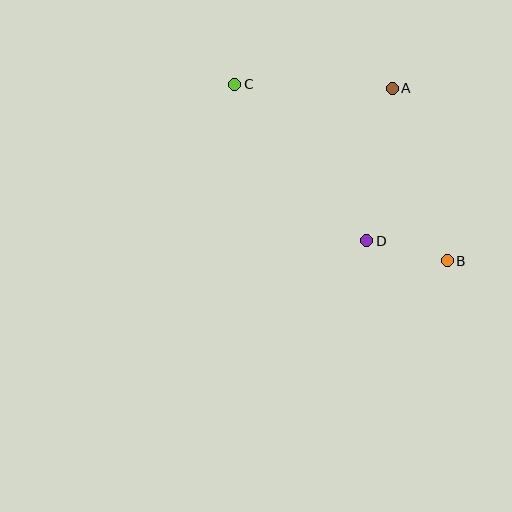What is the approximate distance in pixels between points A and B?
The distance between A and B is approximately 181 pixels.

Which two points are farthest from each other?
Points B and C are farthest from each other.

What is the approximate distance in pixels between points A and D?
The distance between A and D is approximately 154 pixels.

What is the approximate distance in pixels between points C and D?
The distance between C and D is approximately 205 pixels.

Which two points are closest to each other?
Points B and D are closest to each other.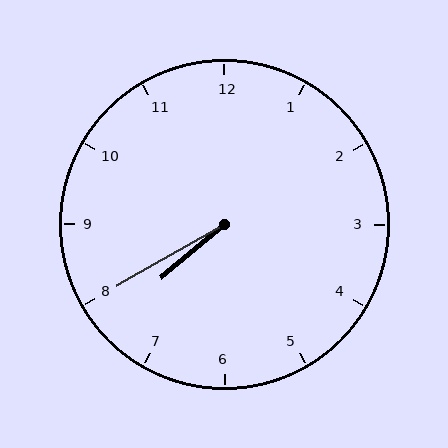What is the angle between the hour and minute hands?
Approximately 10 degrees.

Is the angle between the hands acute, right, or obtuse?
It is acute.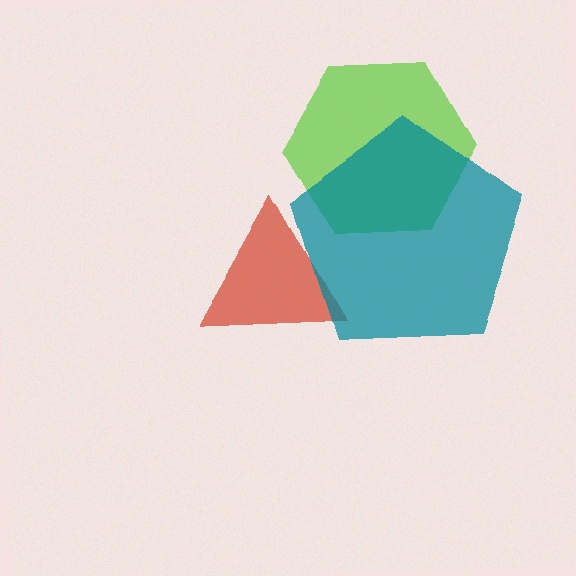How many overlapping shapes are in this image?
There are 3 overlapping shapes in the image.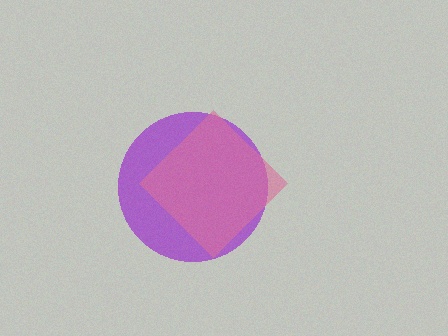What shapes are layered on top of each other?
The layered shapes are: a purple circle, a pink diamond.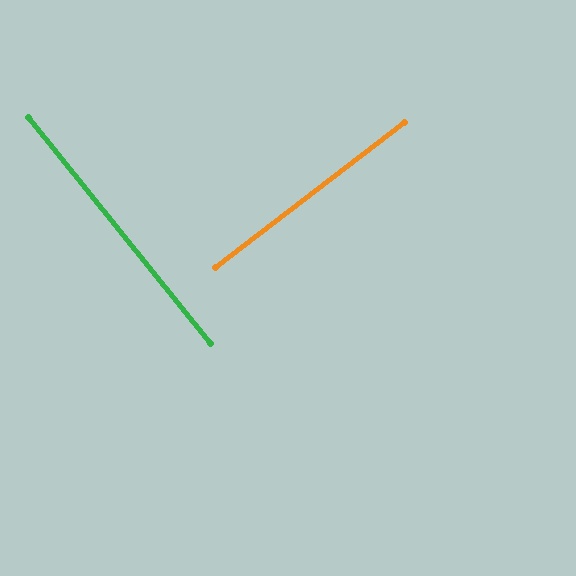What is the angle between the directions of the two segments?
Approximately 89 degrees.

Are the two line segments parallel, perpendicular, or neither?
Perpendicular — they meet at approximately 89°.